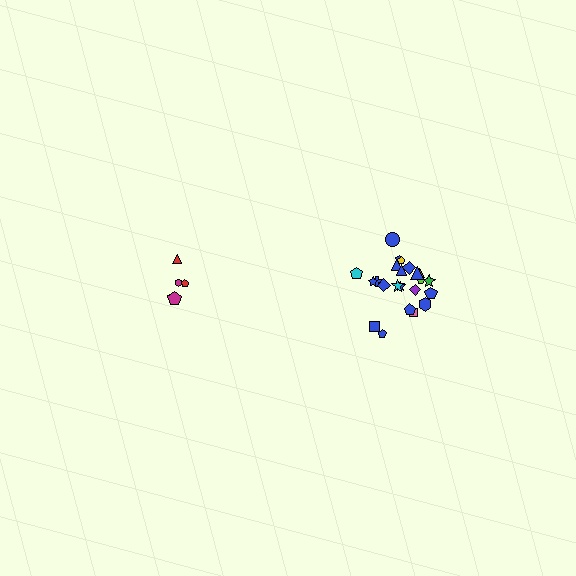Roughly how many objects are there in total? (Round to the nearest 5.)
Roughly 30 objects in total.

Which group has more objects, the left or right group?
The right group.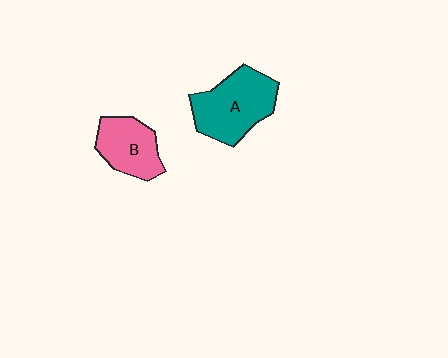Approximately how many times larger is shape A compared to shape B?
Approximately 1.4 times.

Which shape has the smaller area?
Shape B (pink).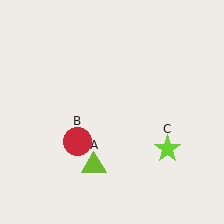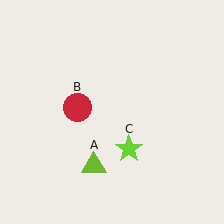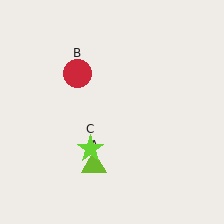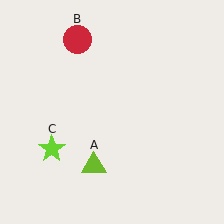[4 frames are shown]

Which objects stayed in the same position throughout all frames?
Lime triangle (object A) remained stationary.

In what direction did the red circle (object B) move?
The red circle (object B) moved up.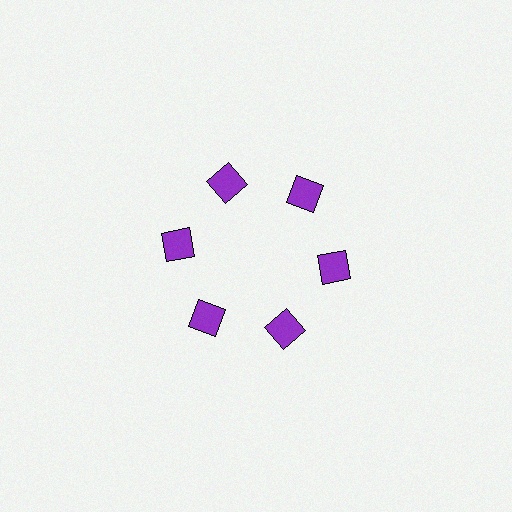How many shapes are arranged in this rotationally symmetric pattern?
There are 6 shapes, arranged in 6 groups of 1.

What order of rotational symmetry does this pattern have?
This pattern has 6-fold rotational symmetry.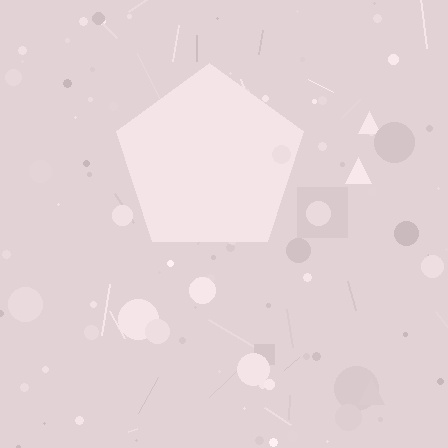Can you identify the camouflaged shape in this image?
The camouflaged shape is a pentagon.